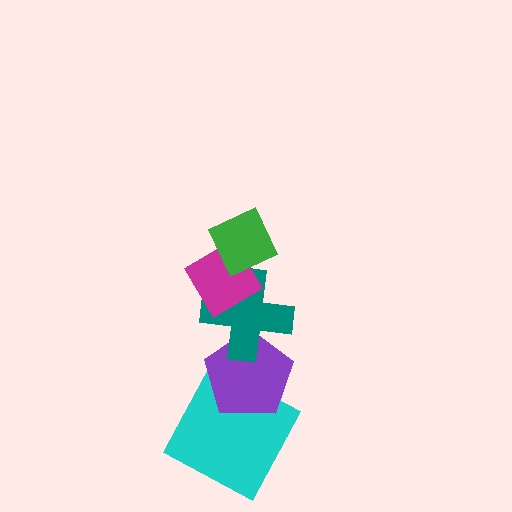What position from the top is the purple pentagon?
The purple pentagon is 4th from the top.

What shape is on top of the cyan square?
The purple pentagon is on top of the cyan square.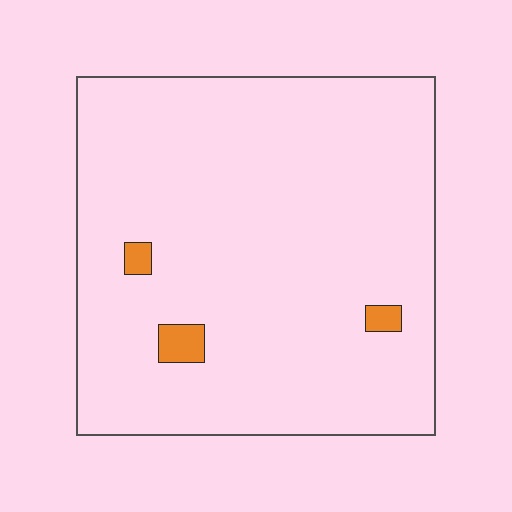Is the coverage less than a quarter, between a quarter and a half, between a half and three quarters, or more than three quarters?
Less than a quarter.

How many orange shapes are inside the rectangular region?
3.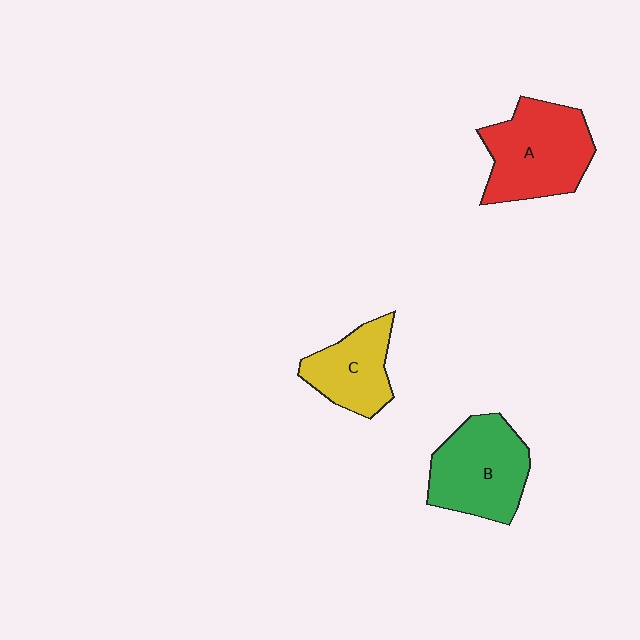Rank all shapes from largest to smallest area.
From largest to smallest: A (red), B (green), C (yellow).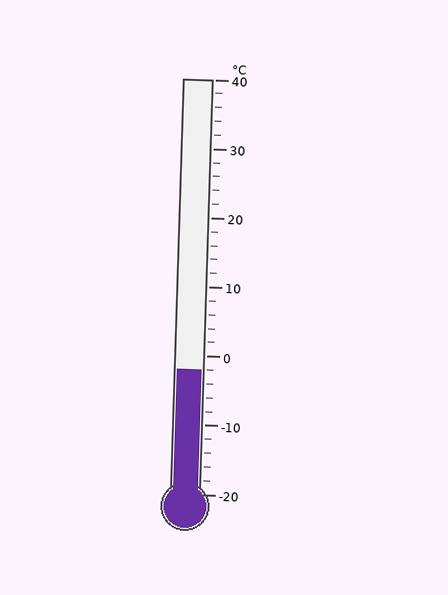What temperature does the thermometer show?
The thermometer shows approximately -2°C.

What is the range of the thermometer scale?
The thermometer scale ranges from -20°C to 40°C.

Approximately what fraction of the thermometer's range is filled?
The thermometer is filled to approximately 30% of its range.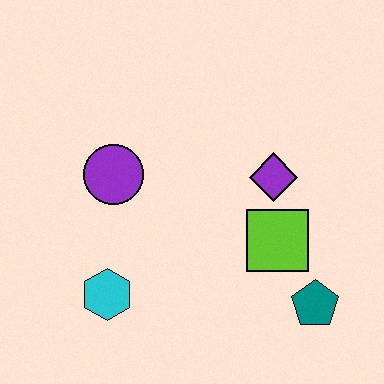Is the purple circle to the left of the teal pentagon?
Yes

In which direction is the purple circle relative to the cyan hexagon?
The purple circle is above the cyan hexagon.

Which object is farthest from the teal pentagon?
The purple circle is farthest from the teal pentagon.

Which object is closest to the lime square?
The purple diamond is closest to the lime square.